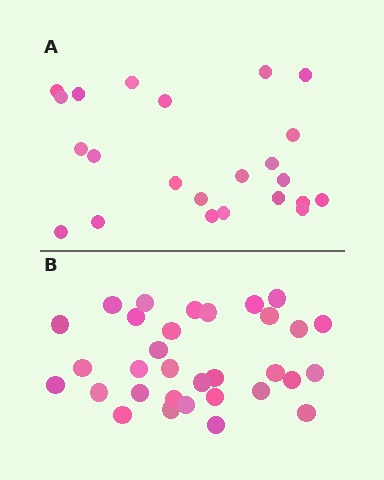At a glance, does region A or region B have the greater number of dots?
Region B (the bottom region) has more dots.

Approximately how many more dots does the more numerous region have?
Region B has roughly 8 or so more dots than region A.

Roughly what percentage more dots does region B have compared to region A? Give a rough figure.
About 40% more.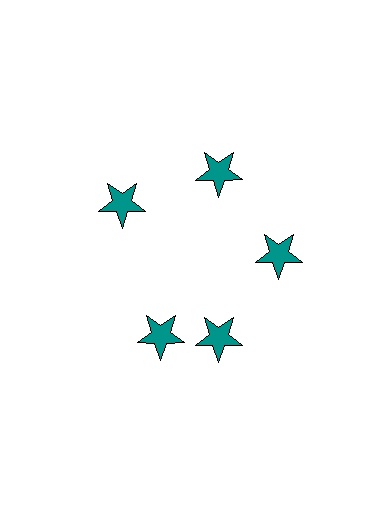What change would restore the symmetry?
The symmetry would be restored by rotating it back into even spacing with its neighbors so that all 5 stars sit at equal angles and equal distance from the center.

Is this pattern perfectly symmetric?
No. The 5 teal stars are arranged in a ring, but one element near the 8 o'clock position is rotated out of alignment along the ring, breaking the 5-fold rotational symmetry.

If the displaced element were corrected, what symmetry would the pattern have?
It would have 5-fold rotational symmetry — the pattern would map onto itself every 72 degrees.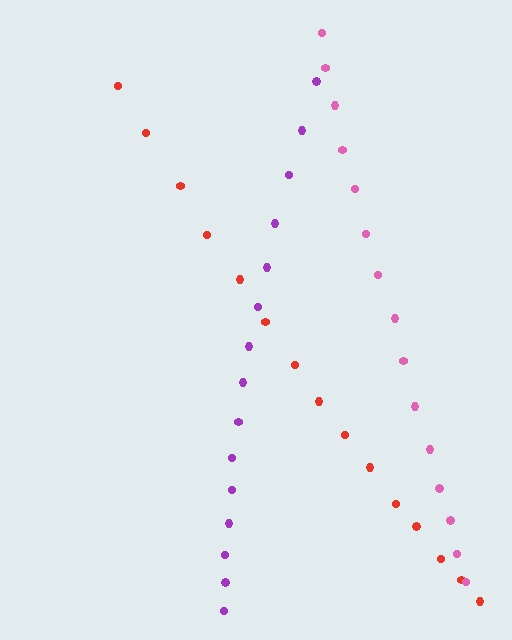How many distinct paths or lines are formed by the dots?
There are 3 distinct paths.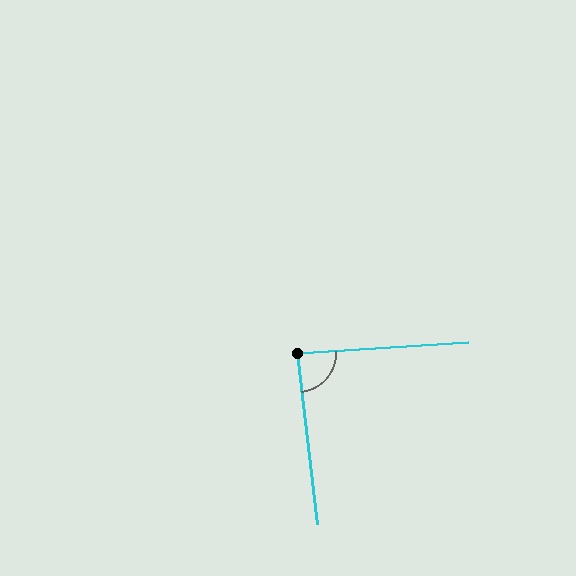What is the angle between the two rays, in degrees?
Approximately 87 degrees.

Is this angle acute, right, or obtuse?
It is approximately a right angle.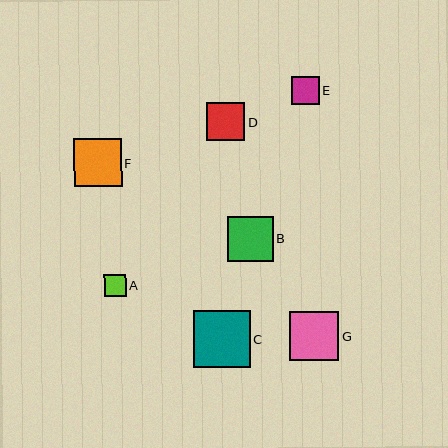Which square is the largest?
Square C is the largest with a size of approximately 57 pixels.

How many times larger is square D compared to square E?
Square D is approximately 1.4 times the size of square E.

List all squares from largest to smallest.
From largest to smallest: C, G, F, B, D, E, A.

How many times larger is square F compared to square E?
Square F is approximately 1.7 times the size of square E.